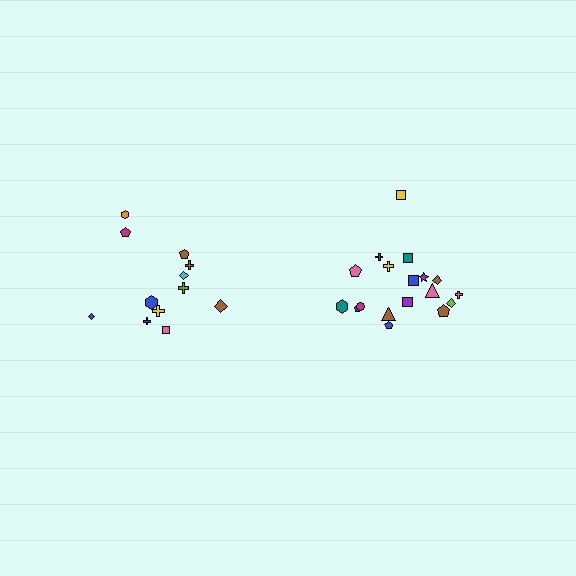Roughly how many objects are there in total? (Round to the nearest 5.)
Roughly 30 objects in total.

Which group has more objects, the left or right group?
The right group.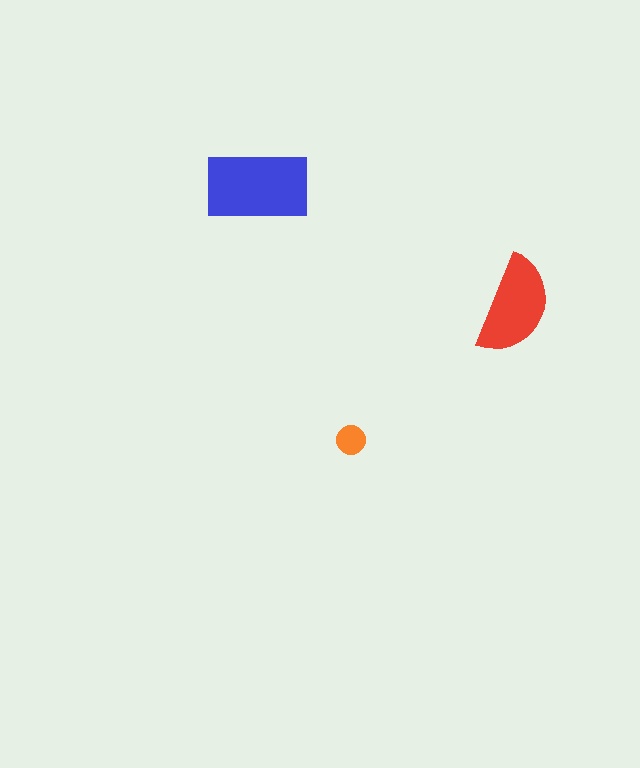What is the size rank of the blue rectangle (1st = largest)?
1st.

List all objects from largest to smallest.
The blue rectangle, the red semicircle, the orange circle.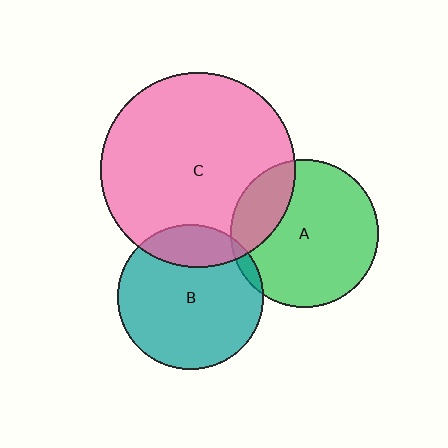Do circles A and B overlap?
Yes.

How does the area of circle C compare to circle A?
Approximately 1.8 times.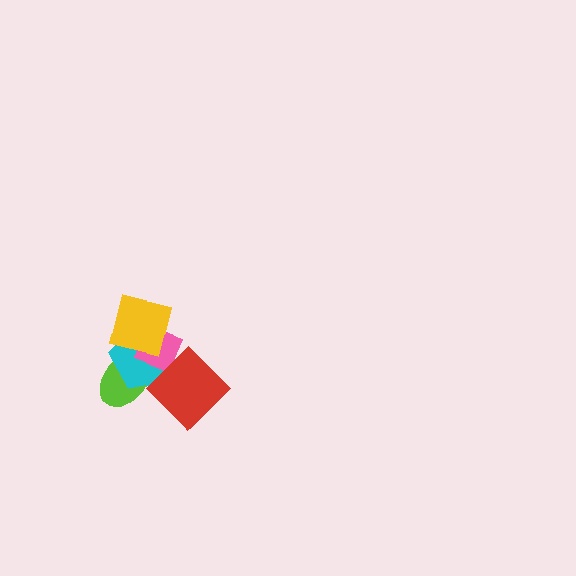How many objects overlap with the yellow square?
3 objects overlap with the yellow square.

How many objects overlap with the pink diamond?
4 objects overlap with the pink diamond.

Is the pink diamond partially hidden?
Yes, it is partially covered by another shape.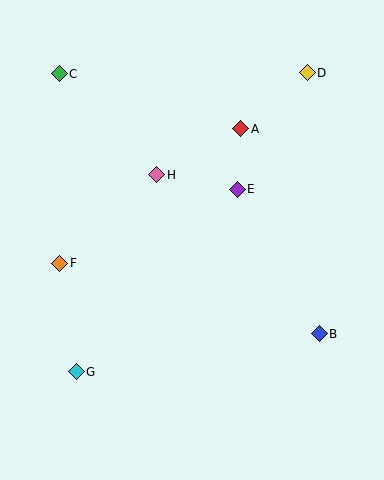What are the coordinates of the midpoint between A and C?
The midpoint between A and C is at (150, 101).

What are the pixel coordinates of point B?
Point B is at (319, 334).